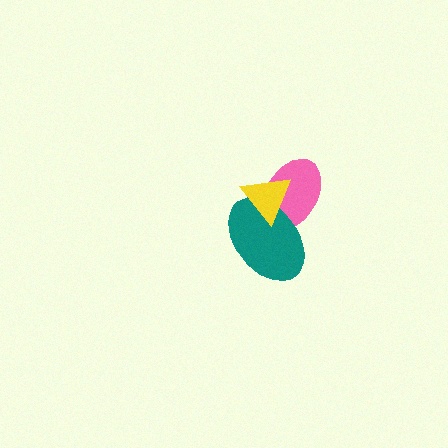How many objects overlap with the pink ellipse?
2 objects overlap with the pink ellipse.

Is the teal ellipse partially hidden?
Yes, it is partially covered by another shape.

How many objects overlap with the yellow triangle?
2 objects overlap with the yellow triangle.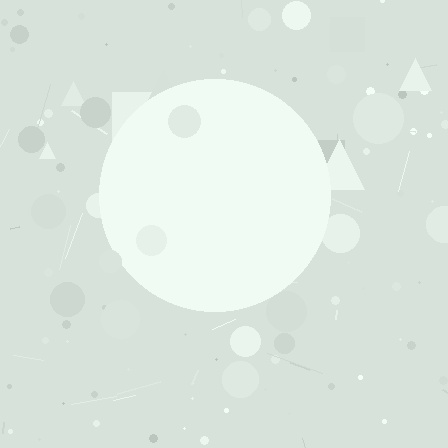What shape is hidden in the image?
A circle is hidden in the image.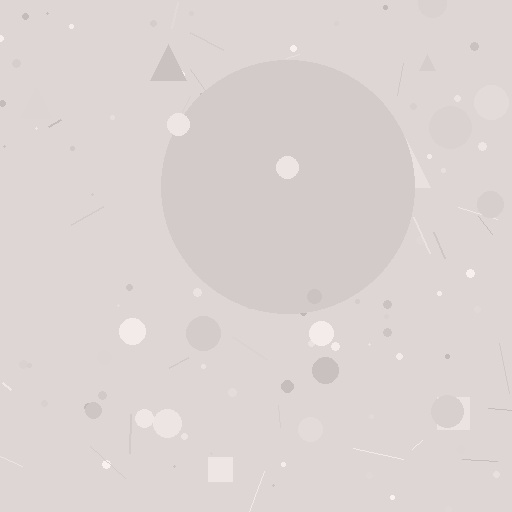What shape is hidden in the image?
A circle is hidden in the image.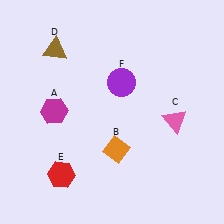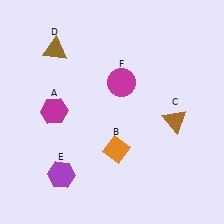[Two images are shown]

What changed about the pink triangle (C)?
In Image 1, C is pink. In Image 2, it changed to brown.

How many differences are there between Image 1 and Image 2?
There are 3 differences between the two images.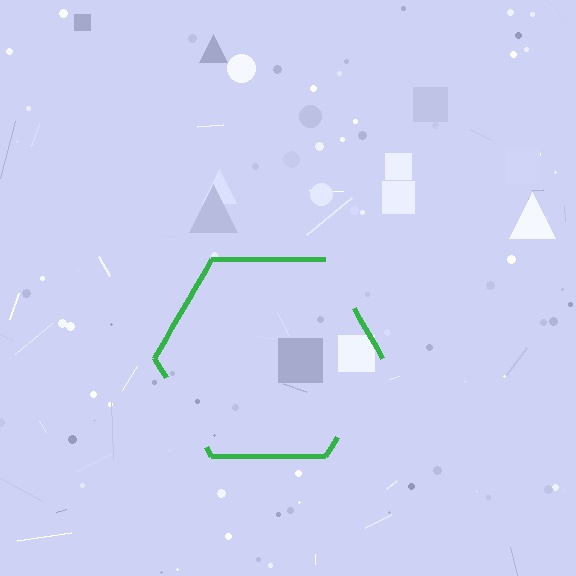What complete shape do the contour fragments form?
The contour fragments form a hexagon.